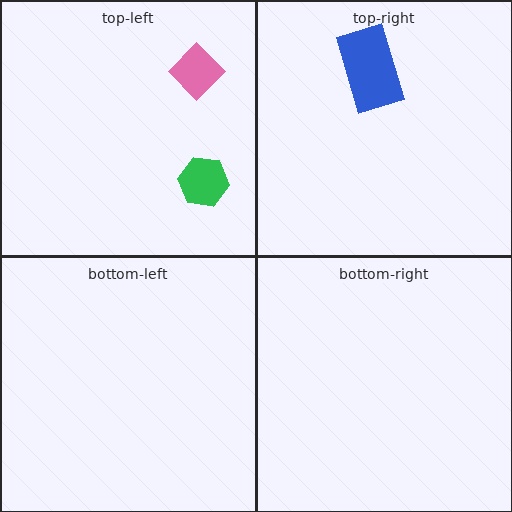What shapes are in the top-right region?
The blue rectangle.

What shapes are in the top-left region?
The pink diamond, the green hexagon.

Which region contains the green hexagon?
The top-left region.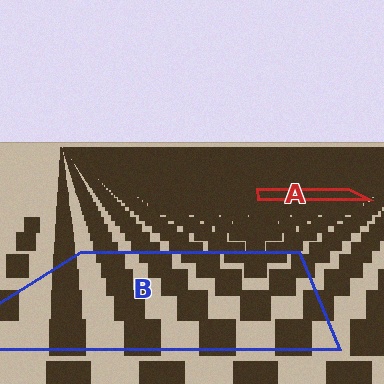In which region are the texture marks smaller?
The texture marks are smaller in region A, because it is farther away.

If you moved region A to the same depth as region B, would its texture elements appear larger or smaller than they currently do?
They would appear larger. At a closer depth, the same texture elements are projected at a bigger on-screen size.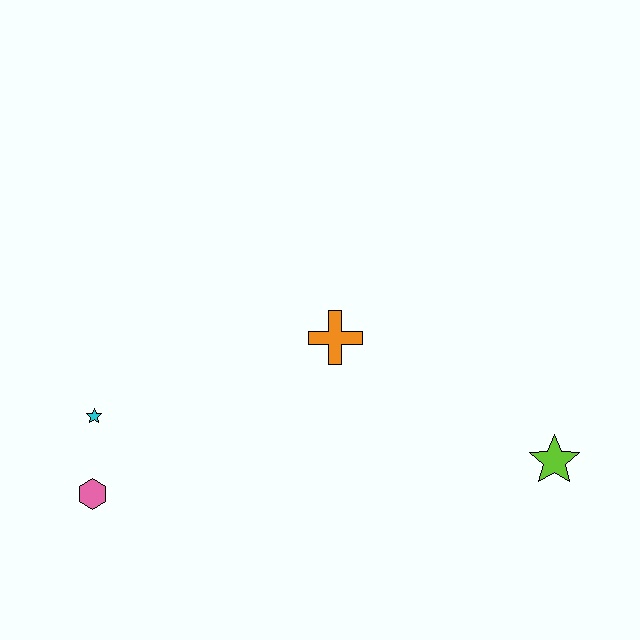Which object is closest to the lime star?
The orange cross is closest to the lime star.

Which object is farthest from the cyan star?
The lime star is farthest from the cyan star.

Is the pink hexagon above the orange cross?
No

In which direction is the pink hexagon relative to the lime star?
The pink hexagon is to the left of the lime star.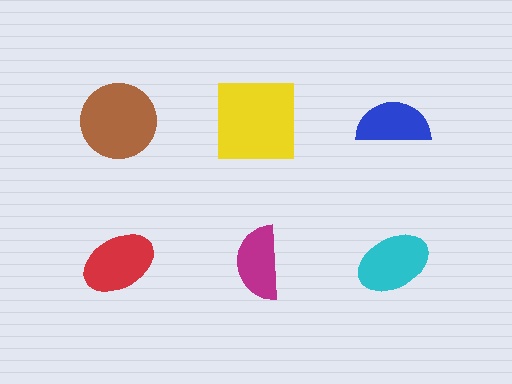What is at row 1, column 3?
A blue semicircle.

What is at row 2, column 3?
A cyan ellipse.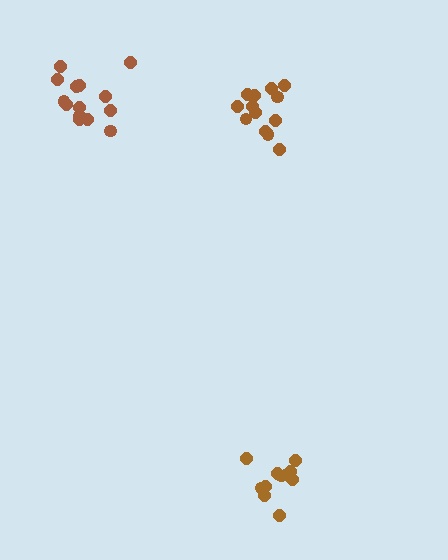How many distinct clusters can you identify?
There are 3 distinct clusters.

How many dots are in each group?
Group 1: 11 dots, Group 2: 14 dots, Group 3: 13 dots (38 total).